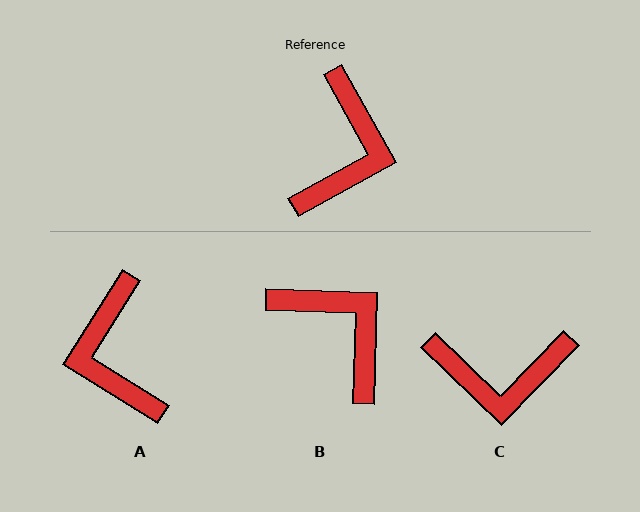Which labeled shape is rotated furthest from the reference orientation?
A, about 151 degrees away.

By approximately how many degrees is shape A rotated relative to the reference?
Approximately 151 degrees clockwise.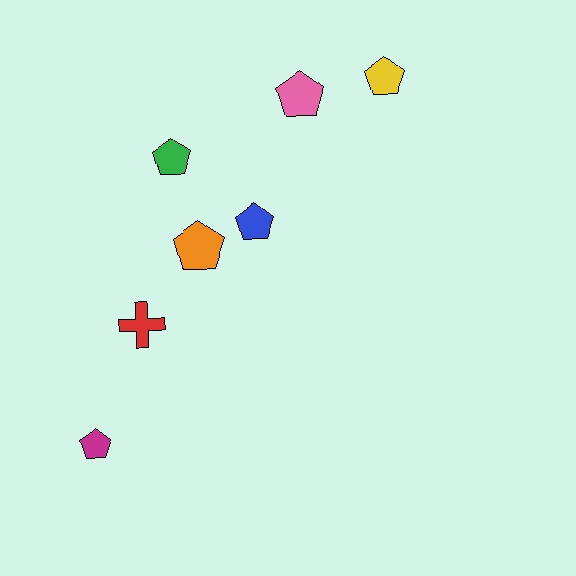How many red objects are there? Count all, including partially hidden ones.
There is 1 red object.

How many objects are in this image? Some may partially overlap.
There are 7 objects.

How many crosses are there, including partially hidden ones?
There is 1 cross.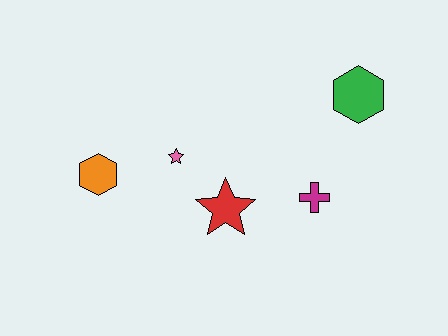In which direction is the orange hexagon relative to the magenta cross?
The orange hexagon is to the left of the magenta cross.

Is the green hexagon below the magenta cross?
No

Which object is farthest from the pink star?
The green hexagon is farthest from the pink star.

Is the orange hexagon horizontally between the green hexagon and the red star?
No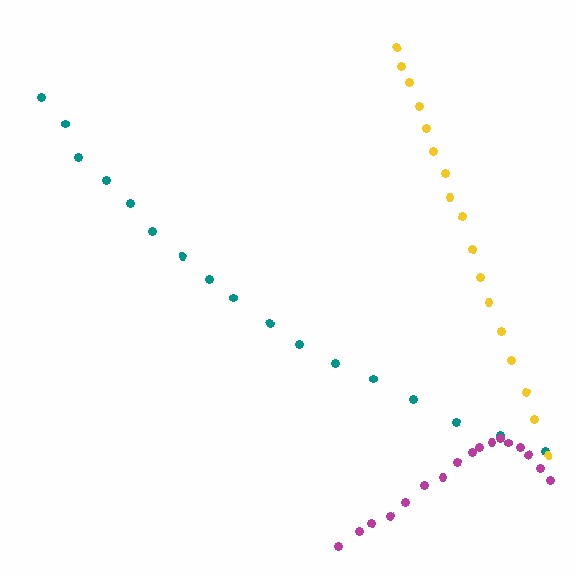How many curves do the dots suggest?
There are 3 distinct paths.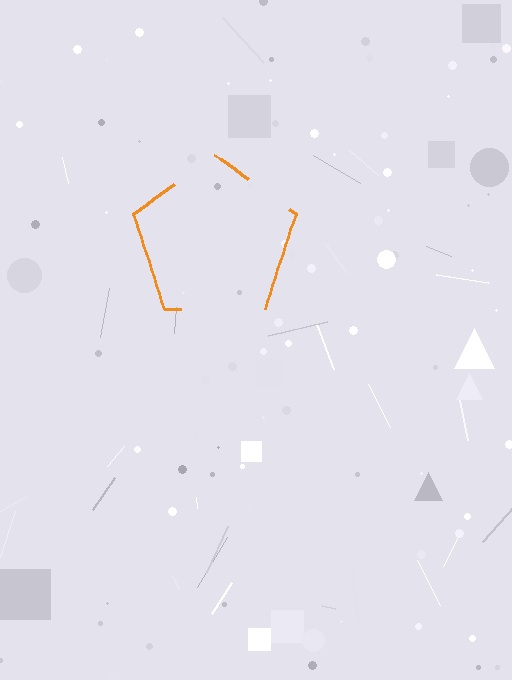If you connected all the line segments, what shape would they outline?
They would outline a pentagon.